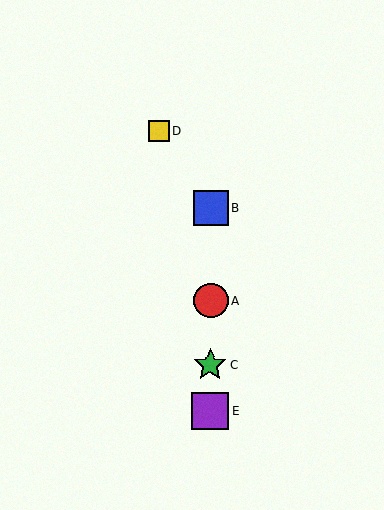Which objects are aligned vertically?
Objects A, B, C, E are aligned vertically.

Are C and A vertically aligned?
Yes, both are at x≈210.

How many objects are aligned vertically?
4 objects (A, B, C, E) are aligned vertically.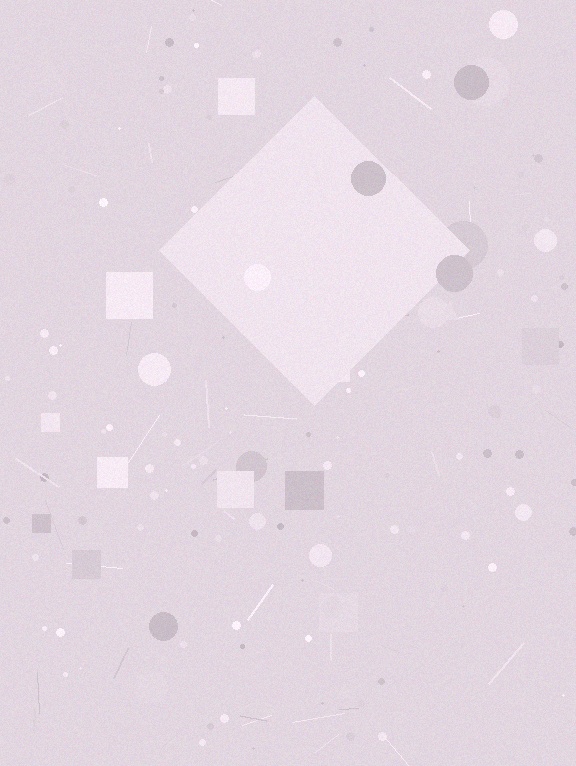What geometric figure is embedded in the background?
A diamond is embedded in the background.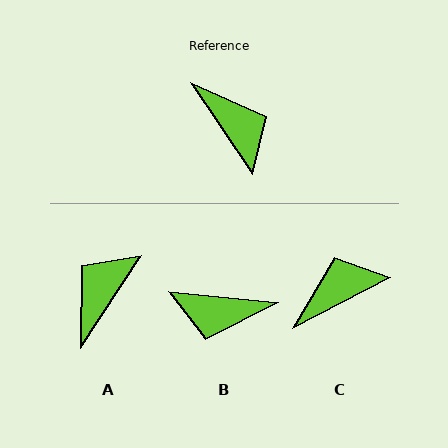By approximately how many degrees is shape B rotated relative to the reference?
Approximately 130 degrees clockwise.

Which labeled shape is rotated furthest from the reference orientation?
B, about 130 degrees away.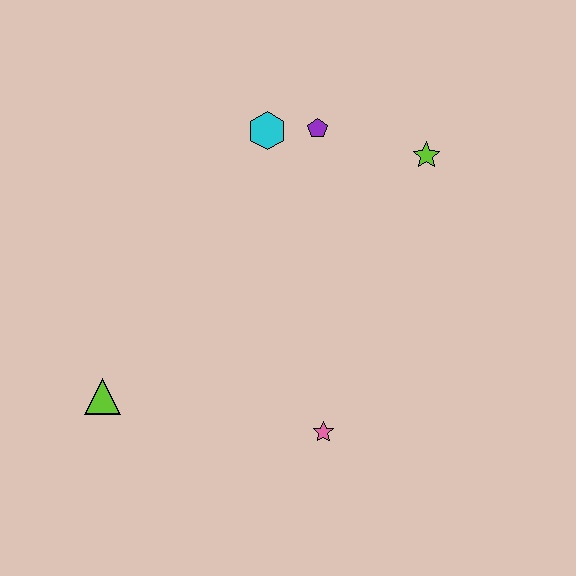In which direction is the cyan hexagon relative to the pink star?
The cyan hexagon is above the pink star.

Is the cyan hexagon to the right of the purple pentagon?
No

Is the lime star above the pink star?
Yes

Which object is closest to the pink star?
The lime triangle is closest to the pink star.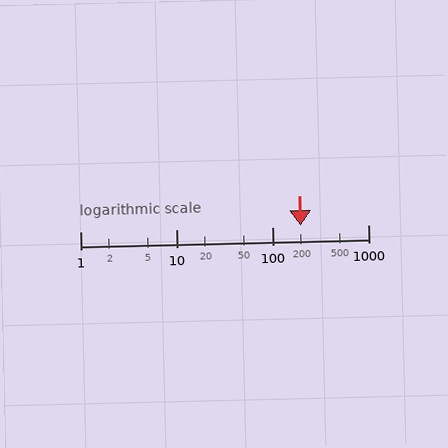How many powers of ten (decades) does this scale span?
The scale spans 3 decades, from 1 to 1000.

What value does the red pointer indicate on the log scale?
The pointer indicates approximately 200.